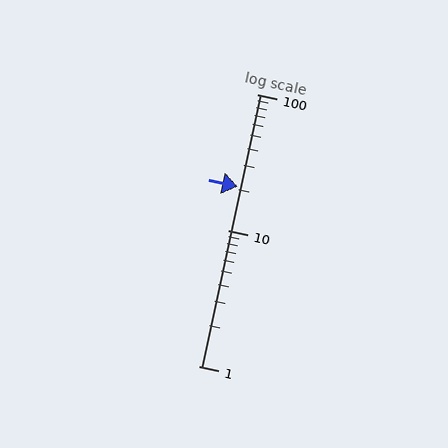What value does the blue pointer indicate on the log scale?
The pointer indicates approximately 21.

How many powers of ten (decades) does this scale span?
The scale spans 2 decades, from 1 to 100.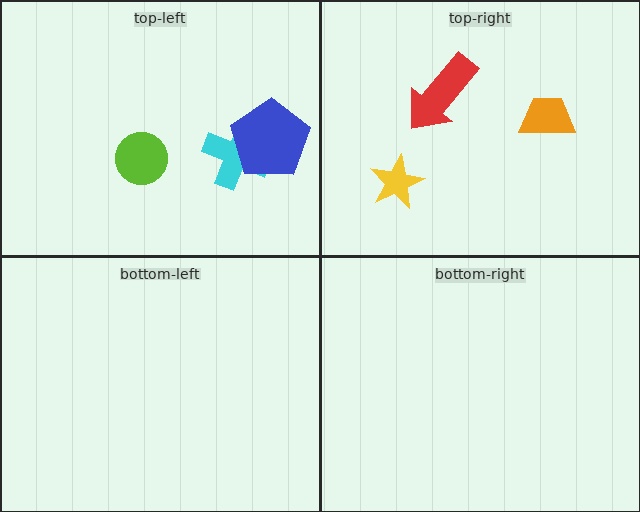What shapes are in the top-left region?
The cyan cross, the blue pentagon, the lime circle.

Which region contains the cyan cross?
The top-left region.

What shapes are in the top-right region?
The red arrow, the orange trapezoid, the yellow star.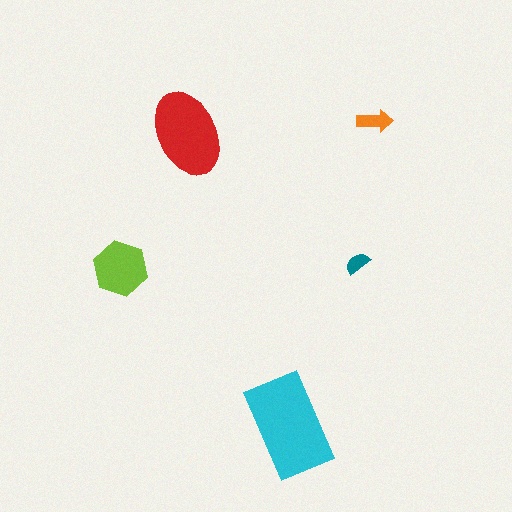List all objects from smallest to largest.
The teal semicircle, the orange arrow, the lime hexagon, the red ellipse, the cyan rectangle.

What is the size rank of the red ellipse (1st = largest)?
2nd.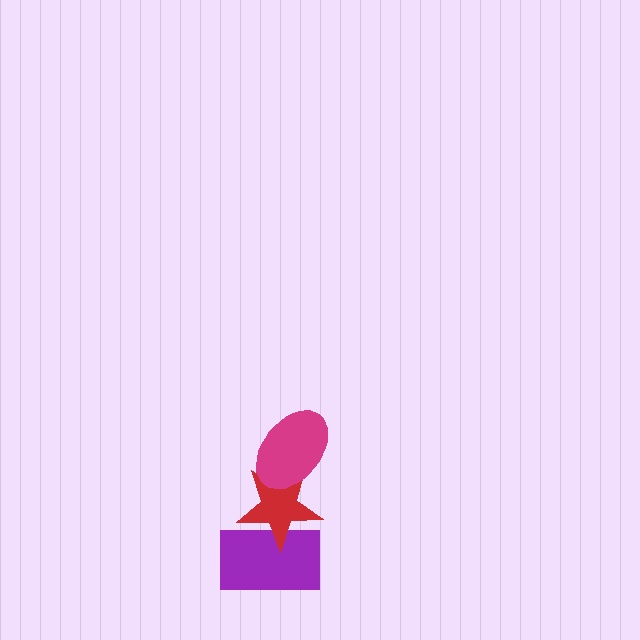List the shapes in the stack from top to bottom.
From top to bottom: the magenta ellipse, the red star, the purple rectangle.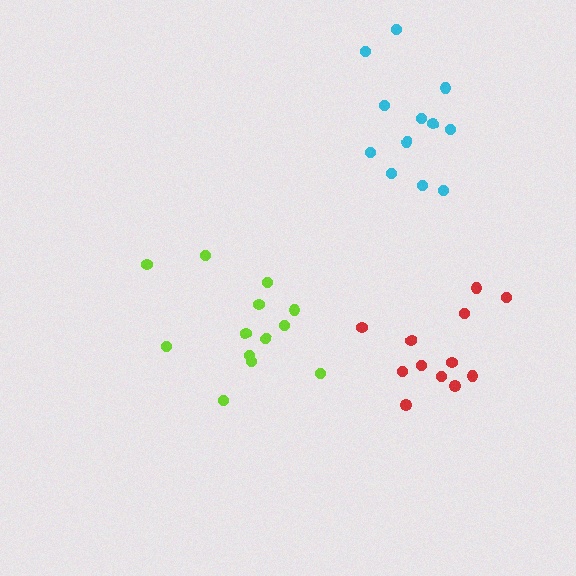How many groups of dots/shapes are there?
There are 3 groups.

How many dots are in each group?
Group 1: 13 dots, Group 2: 12 dots, Group 3: 12 dots (37 total).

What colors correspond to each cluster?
The clusters are colored: lime, cyan, red.